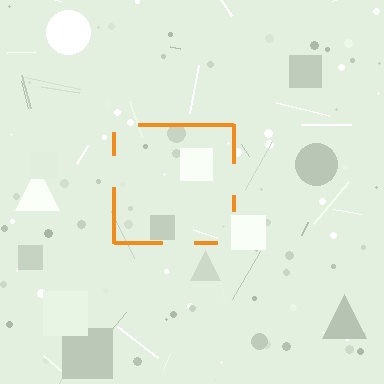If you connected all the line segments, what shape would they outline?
They would outline a square.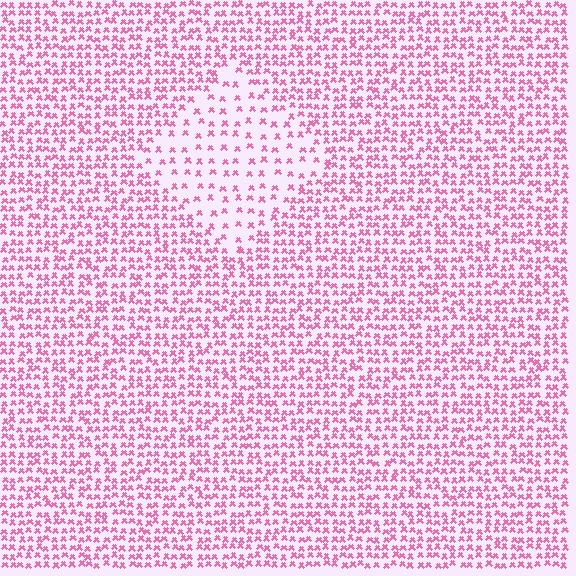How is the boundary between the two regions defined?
The boundary is defined by a change in element density (approximately 2.3x ratio). All elements are the same color, size, and shape.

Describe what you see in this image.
The image contains small pink elements arranged at two different densities. A diamond-shaped region is visible where the elements are less densely packed than the surrounding area.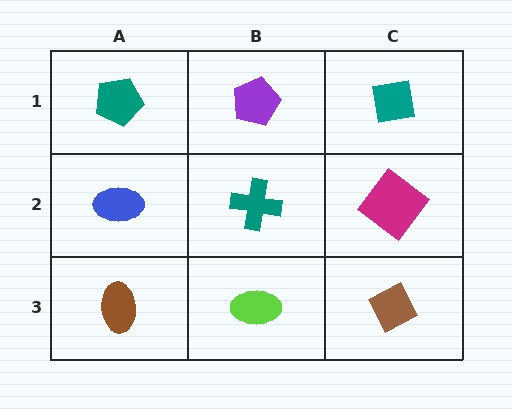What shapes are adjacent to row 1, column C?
A magenta diamond (row 2, column C), a purple pentagon (row 1, column B).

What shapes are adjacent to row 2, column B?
A purple pentagon (row 1, column B), a lime ellipse (row 3, column B), a blue ellipse (row 2, column A), a magenta diamond (row 2, column C).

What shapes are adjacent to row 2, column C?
A teal square (row 1, column C), a brown diamond (row 3, column C), a teal cross (row 2, column B).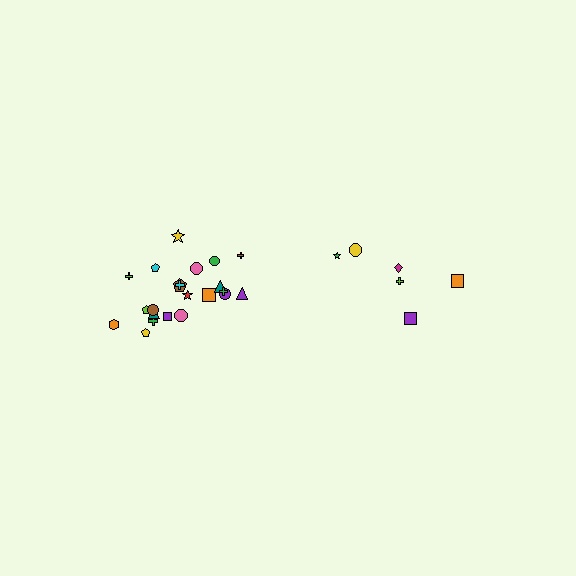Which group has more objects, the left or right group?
The left group.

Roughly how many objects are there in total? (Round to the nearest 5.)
Roughly 30 objects in total.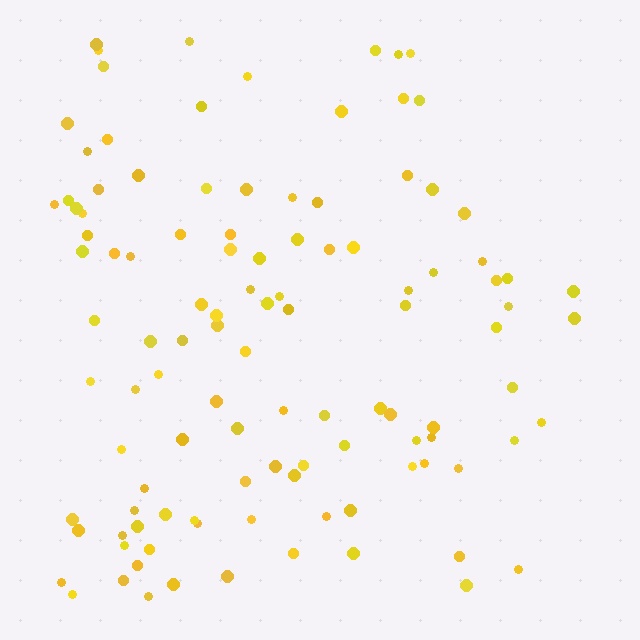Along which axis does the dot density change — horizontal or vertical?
Horizontal.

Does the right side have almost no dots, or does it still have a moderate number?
Still a moderate number, just noticeably fewer than the left.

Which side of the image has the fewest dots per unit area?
The right.